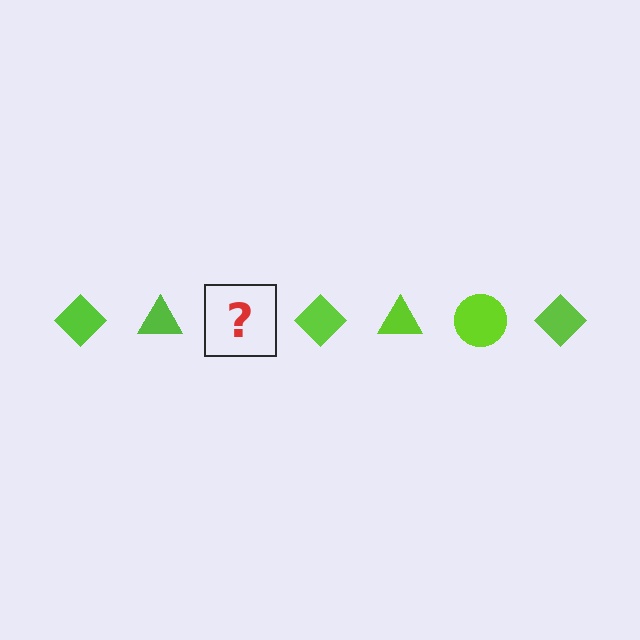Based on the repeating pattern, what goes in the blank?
The blank should be a lime circle.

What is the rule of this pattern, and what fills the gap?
The rule is that the pattern cycles through diamond, triangle, circle shapes in lime. The gap should be filled with a lime circle.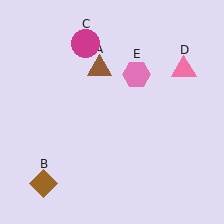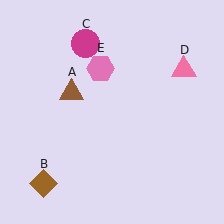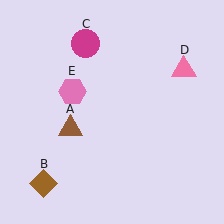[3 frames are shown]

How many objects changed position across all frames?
2 objects changed position: brown triangle (object A), pink hexagon (object E).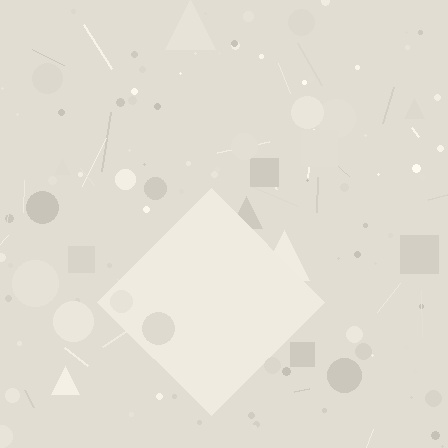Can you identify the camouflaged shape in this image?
The camouflaged shape is a diamond.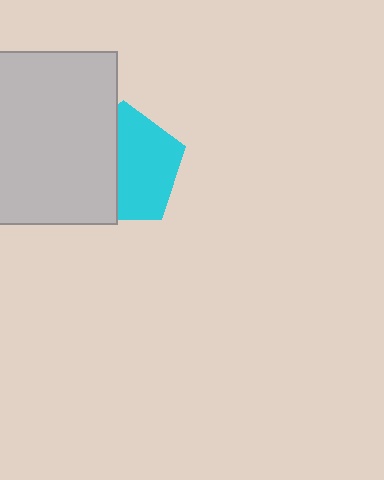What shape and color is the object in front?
The object in front is a light gray square.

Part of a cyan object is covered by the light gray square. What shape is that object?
It is a pentagon.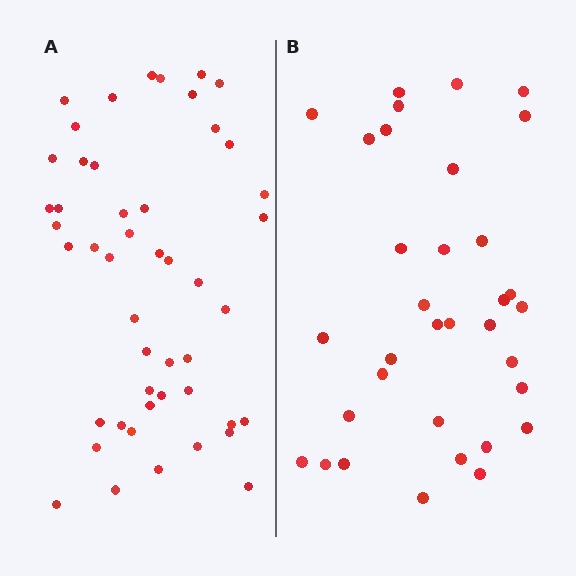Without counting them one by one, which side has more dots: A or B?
Region A (the left region) has more dots.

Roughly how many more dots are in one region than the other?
Region A has approximately 15 more dots than region B.